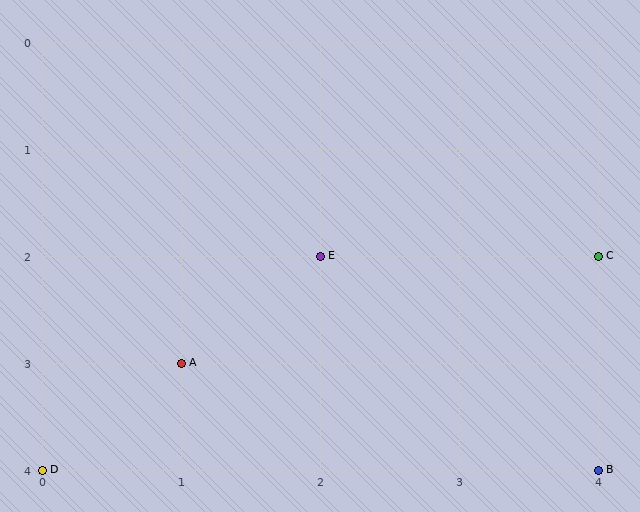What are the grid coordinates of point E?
Point E is at grid coordinates (2, 2).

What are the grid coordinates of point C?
Point C is at grid coordinates (4, 2).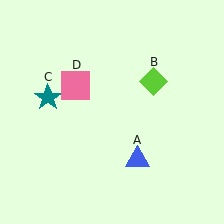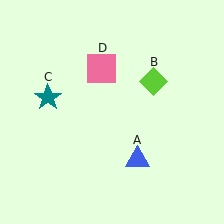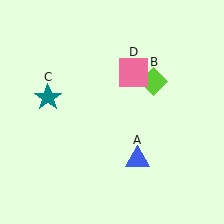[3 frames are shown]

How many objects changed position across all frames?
1 object changed position: pink square (object D).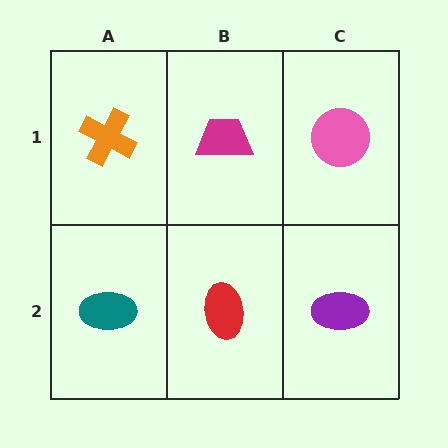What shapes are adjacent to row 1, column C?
A purple ellipse (row 2, column C), a magenta trapezoid (row 1, column B).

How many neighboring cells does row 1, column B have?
3.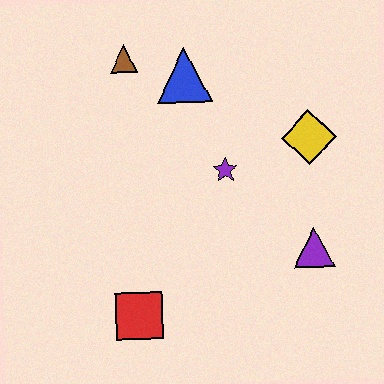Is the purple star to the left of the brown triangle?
No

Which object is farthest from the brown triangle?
The purple triangle is farthest from the brown triangle.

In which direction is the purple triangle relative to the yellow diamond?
The purple triangle is below the yellow diamond.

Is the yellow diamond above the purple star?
Yes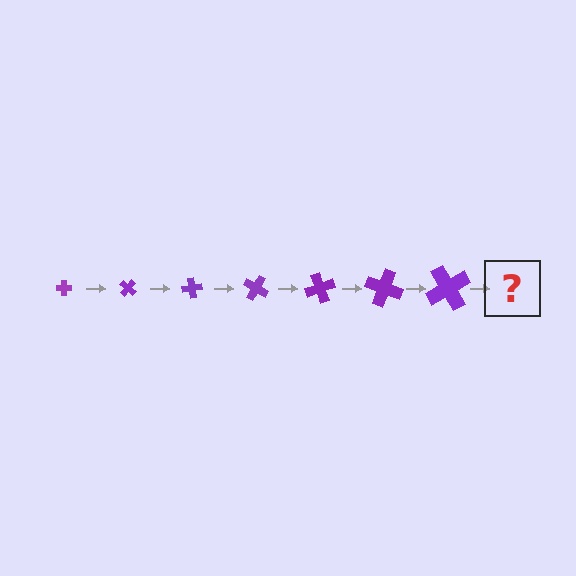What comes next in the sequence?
The next element should be a cross, larger than the previous one and rotated 280 degrees from the start.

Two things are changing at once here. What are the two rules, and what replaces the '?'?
The two rules are that the cross grows larger each step and it rotates 40 degrees each step. The '?' should be a cross, larger than the previous one and rotated 280 degrees from the start.